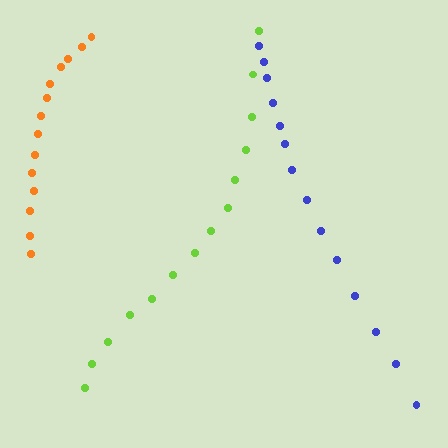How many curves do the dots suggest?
There are 3 distinct paths.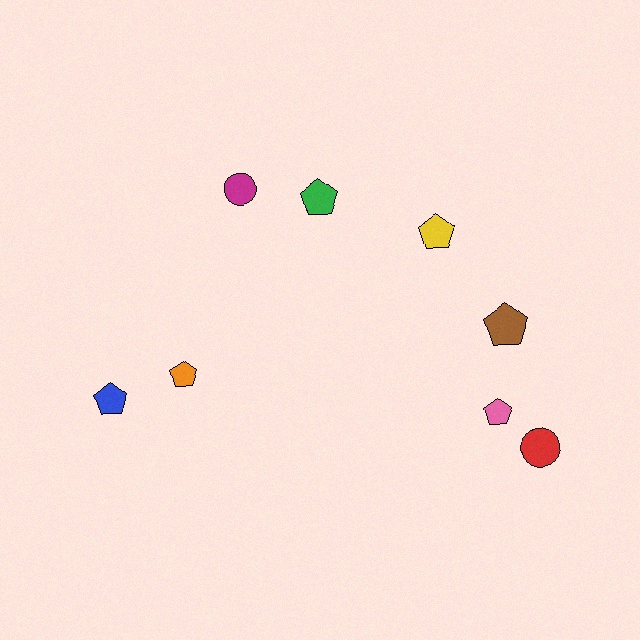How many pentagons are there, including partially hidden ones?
There are 6 pentagons.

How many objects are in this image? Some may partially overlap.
There are 8 objects.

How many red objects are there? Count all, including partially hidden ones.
There is 1 red object.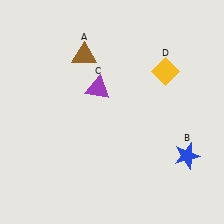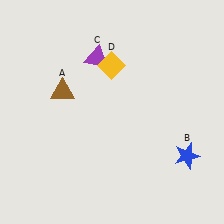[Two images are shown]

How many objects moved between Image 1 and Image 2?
3 objects moved between the two images.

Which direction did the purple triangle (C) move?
The purple triangle (C) moved up.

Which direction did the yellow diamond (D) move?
The yellow diamond (D) moved left.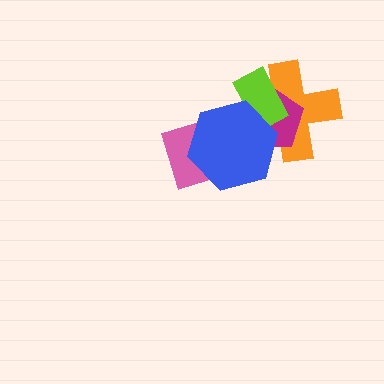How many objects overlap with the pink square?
1 object overlaps with the pink square.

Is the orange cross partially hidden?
Yes, it is partially covered by another shape.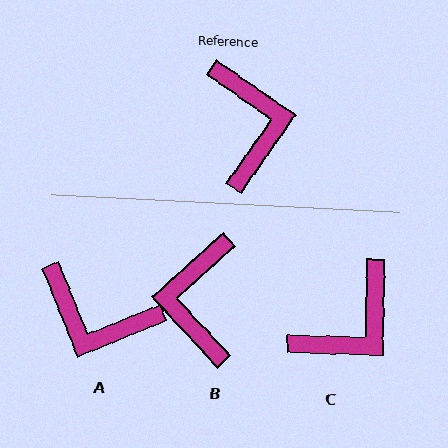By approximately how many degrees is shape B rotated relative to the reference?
Approximately 167 degrees counter-clockwise.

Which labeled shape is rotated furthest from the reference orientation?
B, about 167 degrees away.